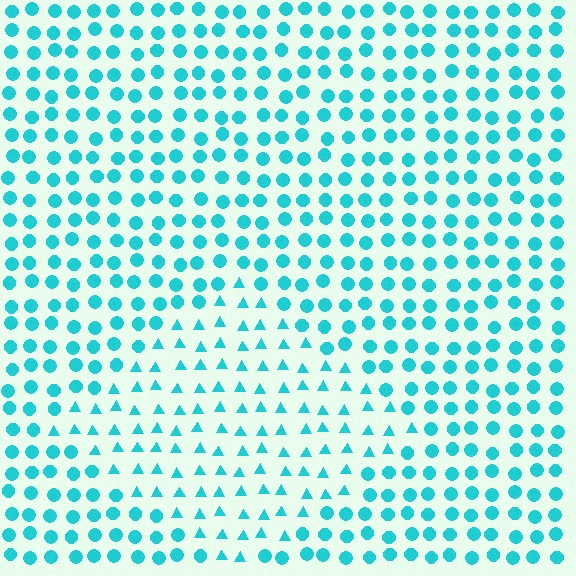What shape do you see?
I see a diamond.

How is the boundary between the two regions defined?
The boundary is defined by a change in element shape: triangles inside vs. circles outside. All elements share the same color and spacing.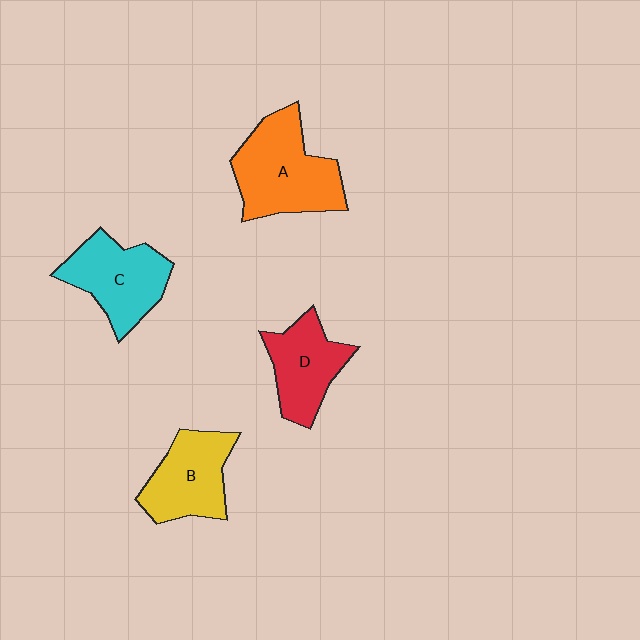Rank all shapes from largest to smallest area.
From largest to smallest: A (orange), C (cyan), B (yellow), D (red).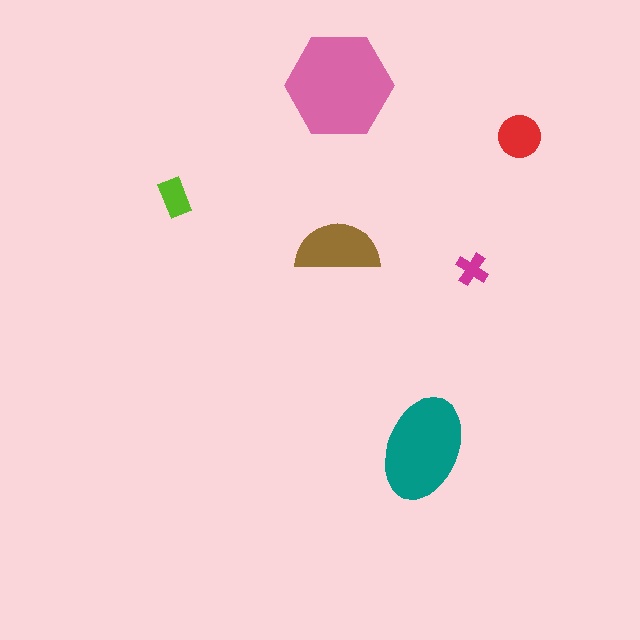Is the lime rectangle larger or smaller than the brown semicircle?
Smaller.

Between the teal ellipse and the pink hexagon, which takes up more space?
The pink hexagon.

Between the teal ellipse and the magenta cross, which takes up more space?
The teal ellipse.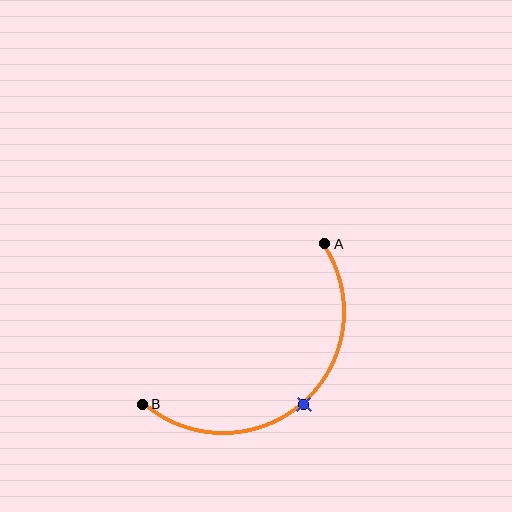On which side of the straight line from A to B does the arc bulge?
The arc bulges below and to the right of the straight line connecting A and B.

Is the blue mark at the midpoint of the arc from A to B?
Yes. The blue mark lies on the arc at equal arc-length from both A and B — it is the arc midpoint.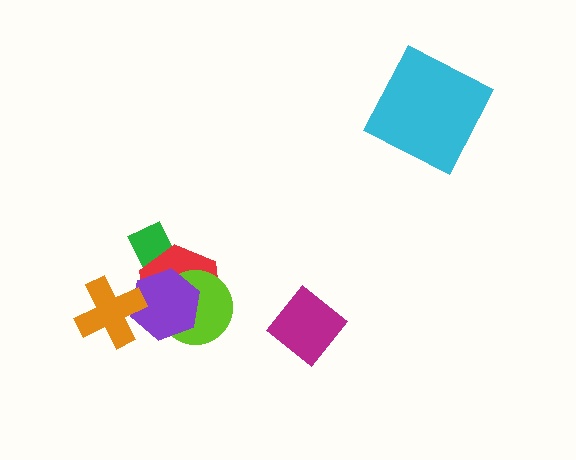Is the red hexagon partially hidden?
Yes, it is partially covered by another shape.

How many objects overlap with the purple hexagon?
3 objects overlap with the purple hexagon.